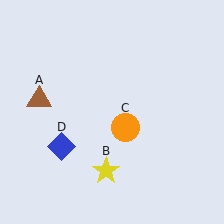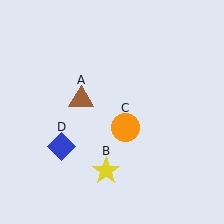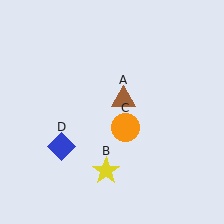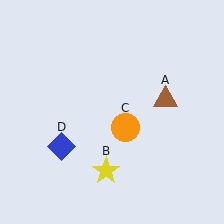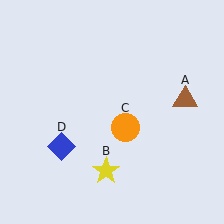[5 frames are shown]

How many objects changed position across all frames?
1 object changed position: brown triangle (object A).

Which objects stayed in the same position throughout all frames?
Yellow star (object B) and orange circle (object C) and blue diamond (object D) remained stationary.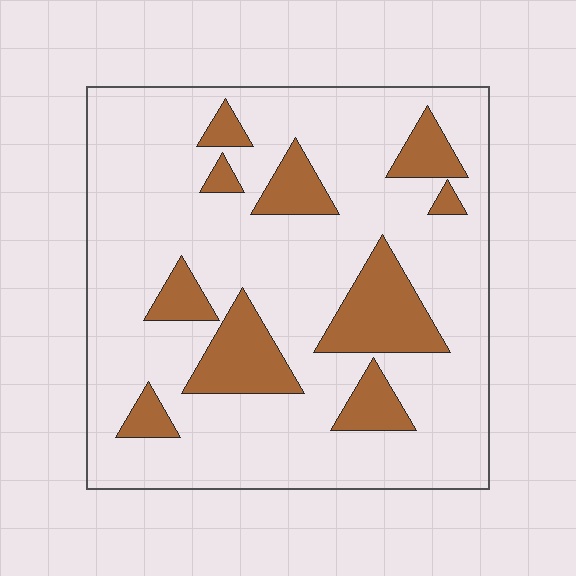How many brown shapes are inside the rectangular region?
10.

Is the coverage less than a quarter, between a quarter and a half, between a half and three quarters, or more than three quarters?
Less than a quarter.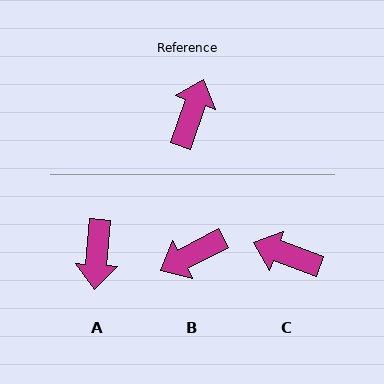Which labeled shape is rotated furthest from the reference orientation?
A, about 166 degrees away.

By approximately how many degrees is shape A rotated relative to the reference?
Approximately 166 degrees clockwise.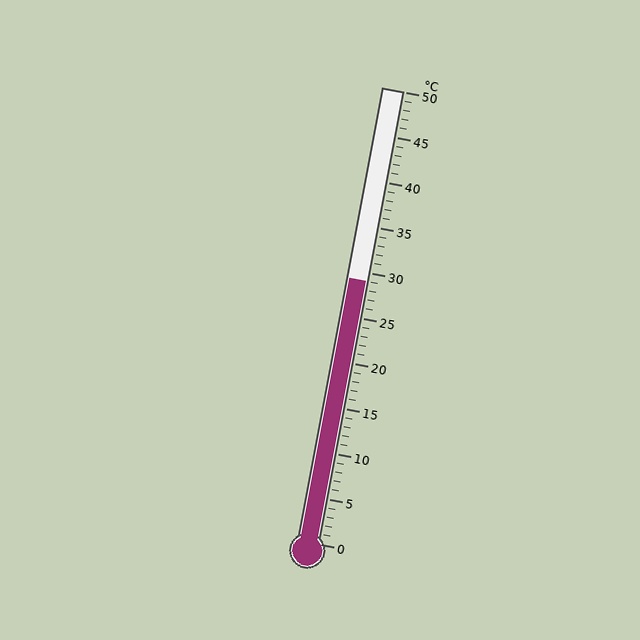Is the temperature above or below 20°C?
The temperature is above 20°C.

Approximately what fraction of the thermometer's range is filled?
The thermometer is filled to approximately 60% of its range.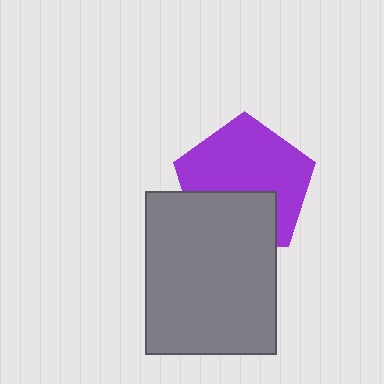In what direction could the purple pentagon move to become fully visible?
The purple pentagon could move up. That would shift it out from behind the gray rectangle entirely.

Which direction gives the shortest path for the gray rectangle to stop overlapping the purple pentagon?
Moving down gives the shortest separation.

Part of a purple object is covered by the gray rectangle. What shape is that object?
It is a pentagon.